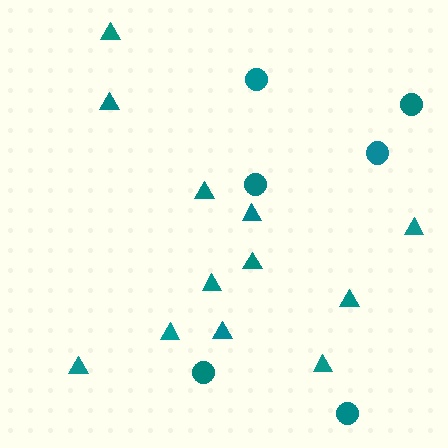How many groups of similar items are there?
There are 2 groups: one group of triangles (12) and one group of circles (6).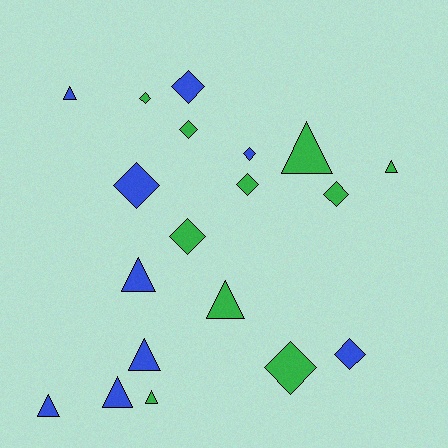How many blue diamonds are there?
There are 4 blue diamonds.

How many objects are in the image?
There are 19 objects.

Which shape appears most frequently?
Diamond, with 10 objects.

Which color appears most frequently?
Green, with 10 objects.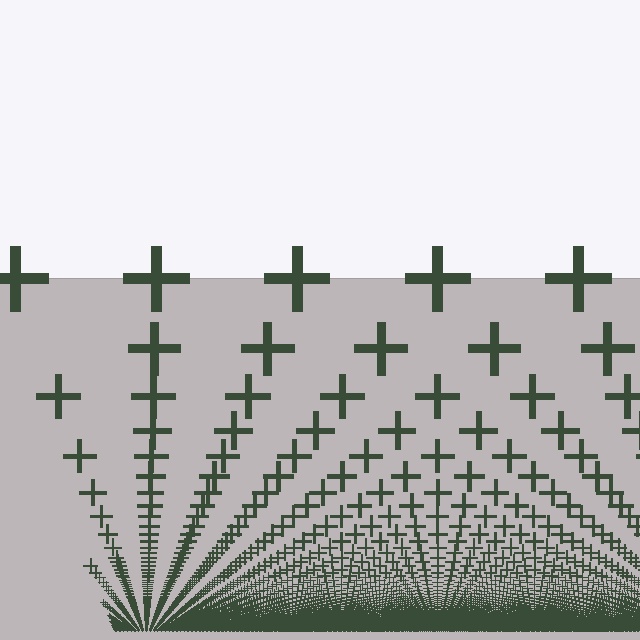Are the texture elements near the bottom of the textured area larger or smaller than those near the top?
Smaller. The gradient is inverted — elements near the bottom are smaller and denser.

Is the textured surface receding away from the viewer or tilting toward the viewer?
The surface appears to tilt toward the viewer. Texture elements get larger and sparser toward the top.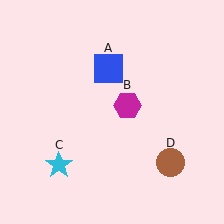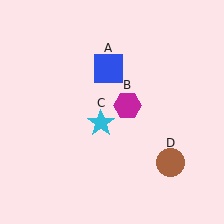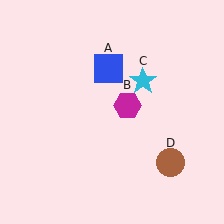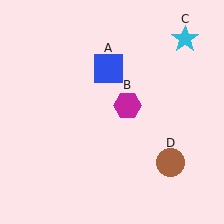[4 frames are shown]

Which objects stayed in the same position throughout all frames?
Blue square (object A) and magenta hexagon (object B) and brown circle (object D) remained stationary.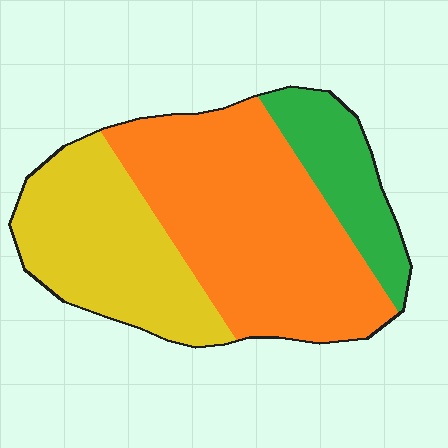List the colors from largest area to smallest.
From largest to smallest: orange, yellow, green.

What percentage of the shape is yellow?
Yellow takes up about one third (1/3) of the shape.